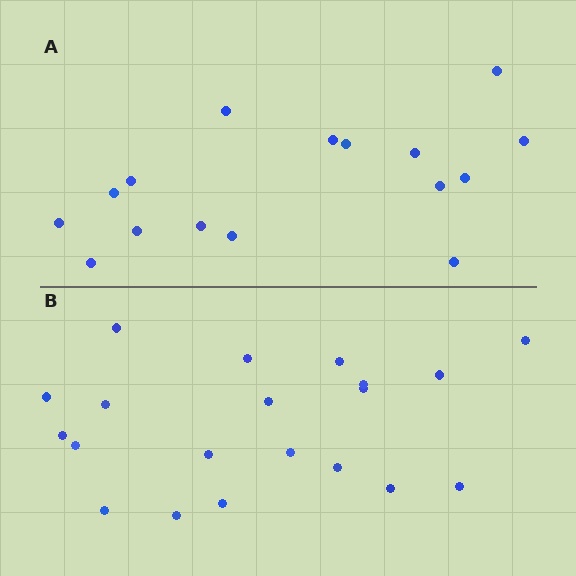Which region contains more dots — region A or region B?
Region B (the bottom region) has more dots.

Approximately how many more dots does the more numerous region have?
Region B has about 4 more dots than region A.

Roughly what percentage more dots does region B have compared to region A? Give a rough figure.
About 25% more.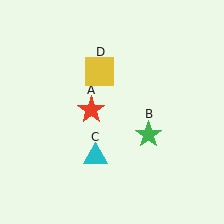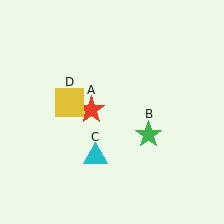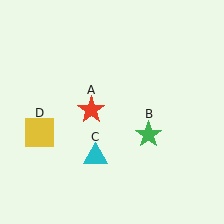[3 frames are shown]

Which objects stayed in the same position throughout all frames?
Red star (object A) and green star (object B) and cyan triangle (object C) remained stationary.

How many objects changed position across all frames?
1 object changed position: yellow square (object D).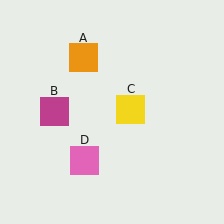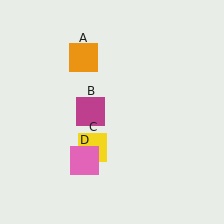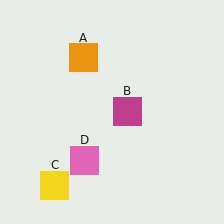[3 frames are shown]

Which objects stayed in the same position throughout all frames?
Orange square (object A) and pink square (object D) remained stationary.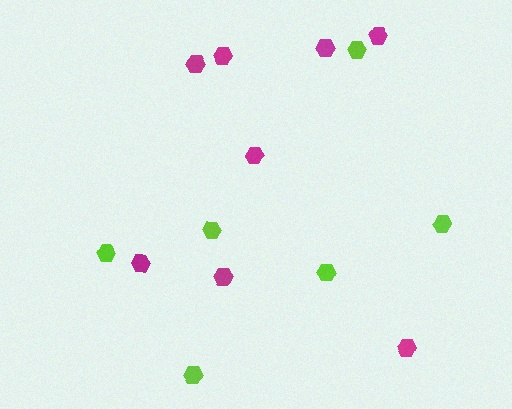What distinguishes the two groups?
There are 2 groups: one group of magenta hexagons (8) and one group of lime hexagons (6).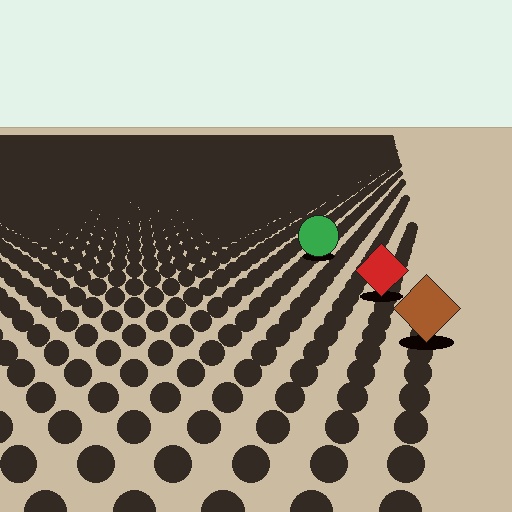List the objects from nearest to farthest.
From nearest to farthest: the brown diamond, the red diamond, the green circle.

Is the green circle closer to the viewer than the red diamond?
No. The red diamond is closer — you can tell from the texture gradient: the ground texture is coarser near it.